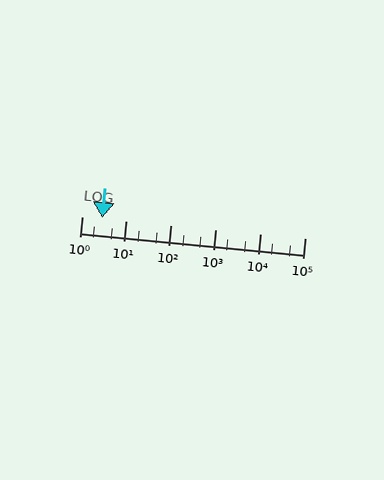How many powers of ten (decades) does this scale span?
The scale spans 5 decades, from 1 to 100000.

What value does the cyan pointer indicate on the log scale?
The pointer indicates approximately 2.9.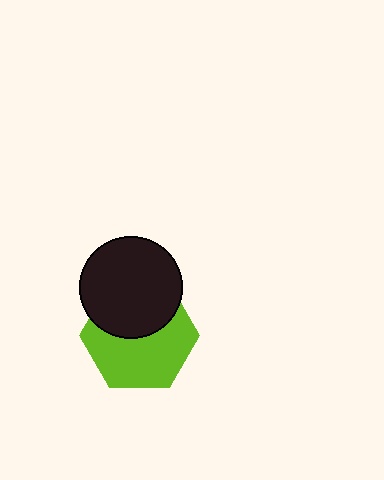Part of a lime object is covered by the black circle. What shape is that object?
It is a hexagon.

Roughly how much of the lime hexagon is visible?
About half of it is visible (roughly 59%).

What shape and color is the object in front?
The object in front is a black circle.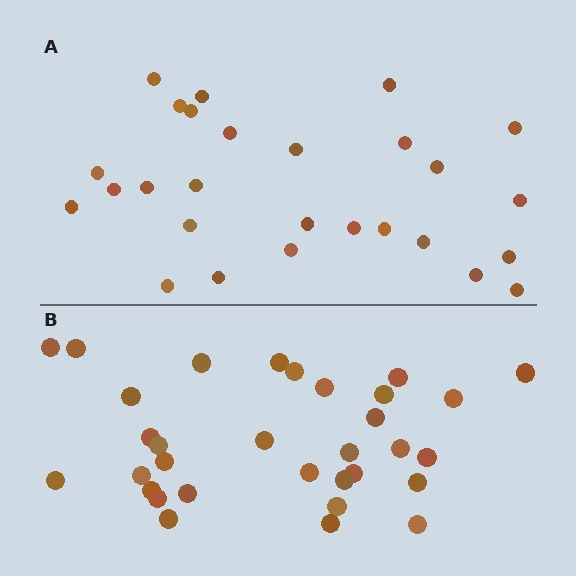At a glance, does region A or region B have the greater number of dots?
Region B (the bottom region) has more dots.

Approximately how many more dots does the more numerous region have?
Region B has about 5 more dots than region A.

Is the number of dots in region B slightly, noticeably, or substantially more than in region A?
Region B has only slightly more — the two regions are fairly close. The ratio is roughly 1.2 to 1.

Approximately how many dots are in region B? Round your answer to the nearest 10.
About 30 dots. (The exact count is 32, which rounds to 30.)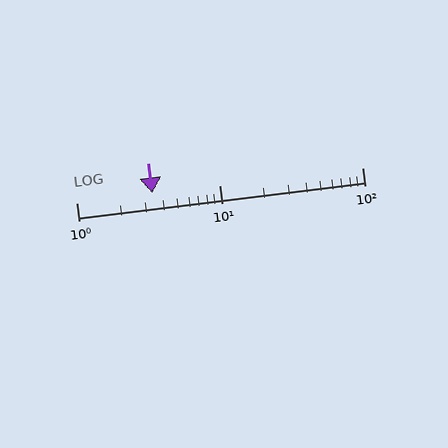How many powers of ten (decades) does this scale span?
The scale spans 2 decades, from 1 to 100.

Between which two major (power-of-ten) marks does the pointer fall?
The pointer is between 1 and 10.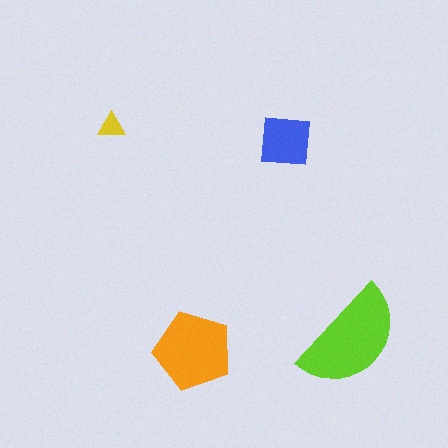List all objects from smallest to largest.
The yellow triangle, the blue square, the orange pentagon, the lime semicircle.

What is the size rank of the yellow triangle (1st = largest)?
4th.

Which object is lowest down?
The orange pentagon is bottommost.